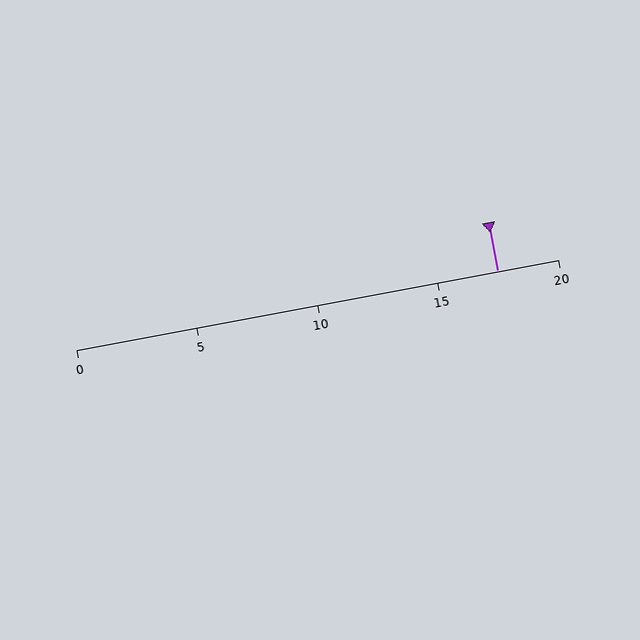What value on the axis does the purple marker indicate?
The marker indicates approximately 17.5.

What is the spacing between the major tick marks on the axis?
The major ticks are spaced 5 apart.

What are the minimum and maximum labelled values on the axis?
The axis runs from 0 to 20.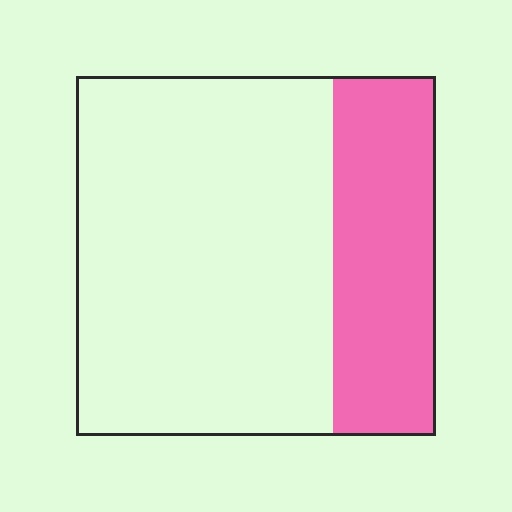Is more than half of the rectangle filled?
No.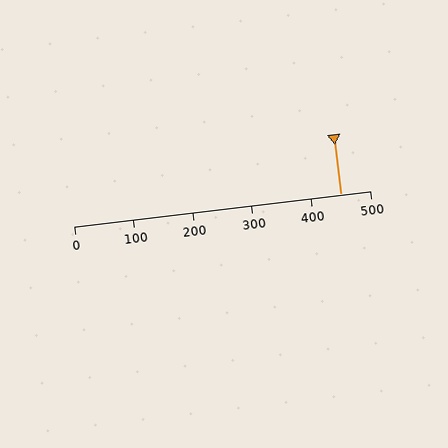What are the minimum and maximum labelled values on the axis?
The axis runs from 0 to 500.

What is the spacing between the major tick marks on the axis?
The major ticks are spaced 100 apart.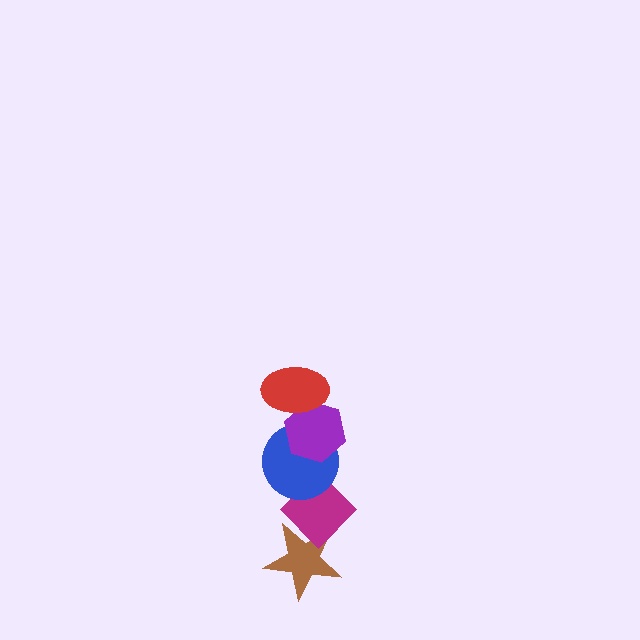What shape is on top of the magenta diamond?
The blue circle is on top of the magenta diamond.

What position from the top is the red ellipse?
The red ellipse is 1st from the top.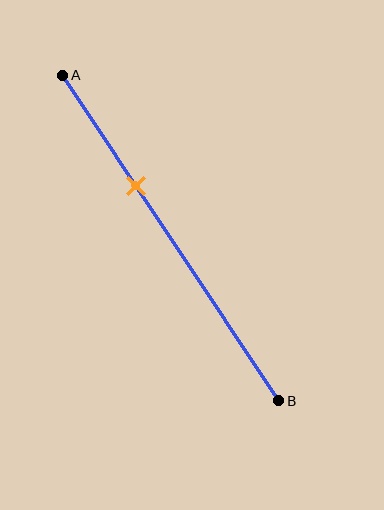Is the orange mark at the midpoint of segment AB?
No, the mark is at about 35% from A, not at the 50% midpoint.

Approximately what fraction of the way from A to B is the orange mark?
The orange mark is approximately 35% of the way from A to B.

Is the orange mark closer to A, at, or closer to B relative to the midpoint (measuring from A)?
The orange mark is closer to point A than the midpoint of segment AB.